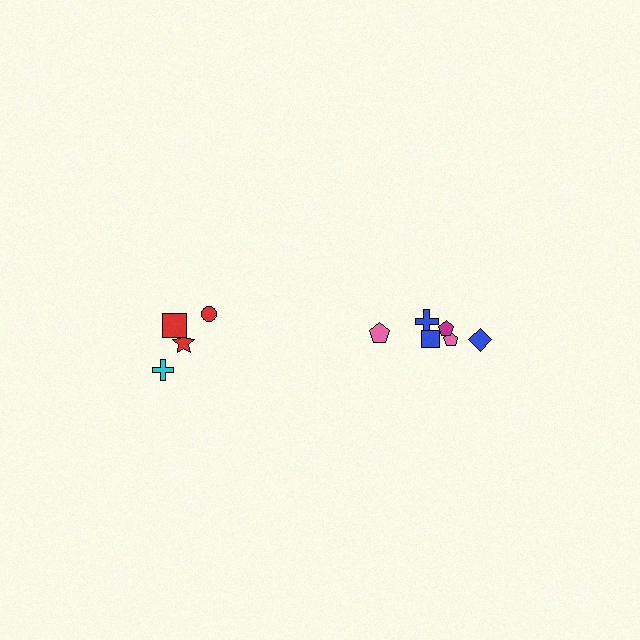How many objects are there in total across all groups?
There are 10 objects.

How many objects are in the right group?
There are 6 objects.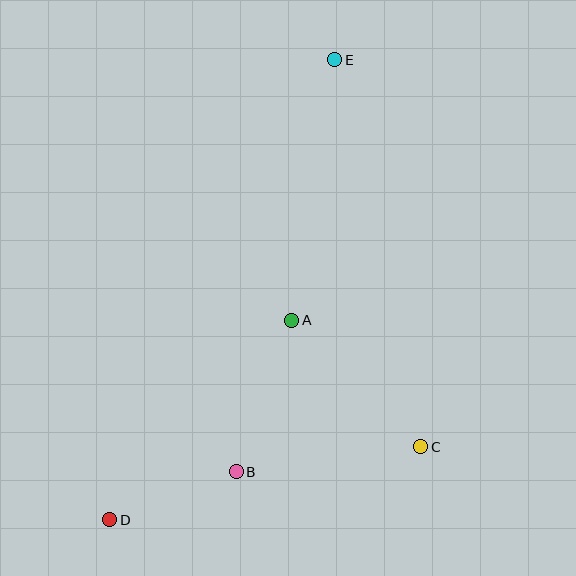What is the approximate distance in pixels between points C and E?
The distance between C and E is approximately 396 pixels.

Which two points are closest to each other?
Points B and D are closest to each other.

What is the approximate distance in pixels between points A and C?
The distance between A and C is approximately 181 pixels.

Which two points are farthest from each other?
Points D and E are farthest from each other.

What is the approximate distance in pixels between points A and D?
The distance between A and D is approximately 270 pixels.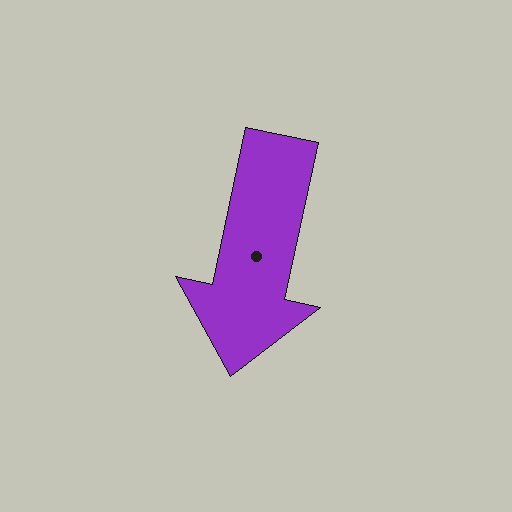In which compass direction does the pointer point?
South.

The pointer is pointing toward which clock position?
Roughly 6 o'clock.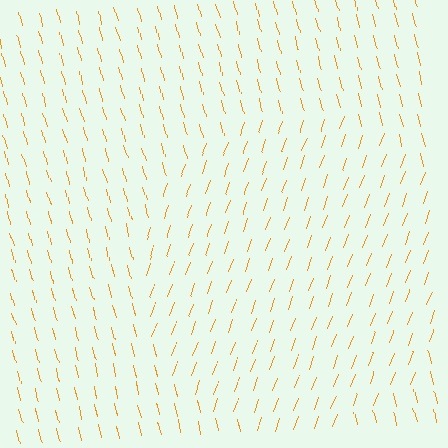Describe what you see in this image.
The image is filled with small orange line segments. A circle region in the image has lines oriented differently from the surrounding lines, creating a visible texture boundary.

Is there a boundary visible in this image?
Yes, there is a texture boundary formed by a change in line orientation.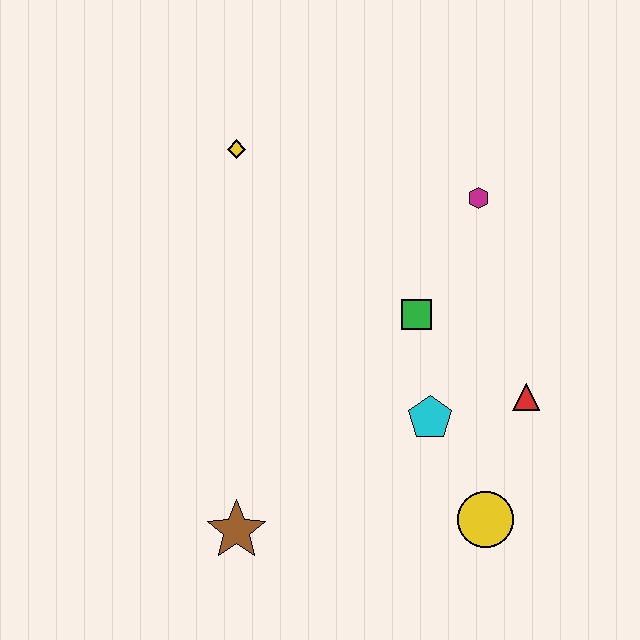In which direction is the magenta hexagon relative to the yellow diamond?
The magenta hexagon is to the right of the yellow diamond.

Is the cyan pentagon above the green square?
No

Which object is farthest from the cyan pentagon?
The yellow diamond is farthest from the cyan pentagon.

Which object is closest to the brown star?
The cyan pentagon is closest to the brown star.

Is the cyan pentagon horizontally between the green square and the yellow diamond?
No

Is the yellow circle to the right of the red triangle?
No